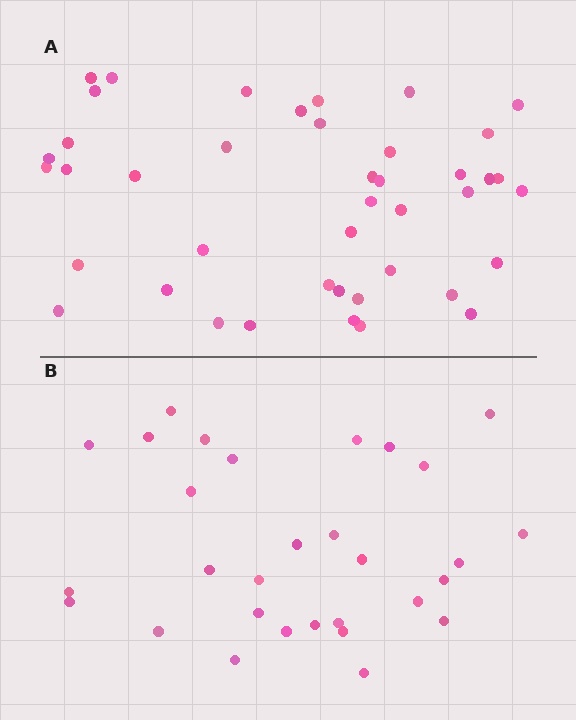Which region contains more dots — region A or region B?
Region A (the top region) has more dots.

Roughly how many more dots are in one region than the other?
Region A has roughly 12 or so more dots than region B.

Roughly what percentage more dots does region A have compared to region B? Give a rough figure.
About 40% more.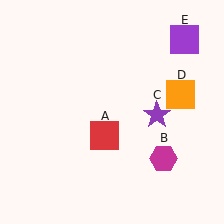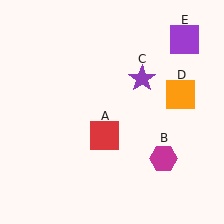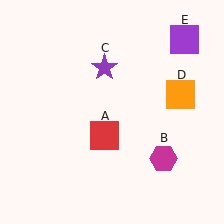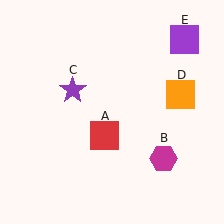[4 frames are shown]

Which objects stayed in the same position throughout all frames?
Red square (object A) and magenta hexagon (object B) and orange square (object D) and purple square (object E) remained stationary.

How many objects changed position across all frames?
1 object changed position: purple star (object C).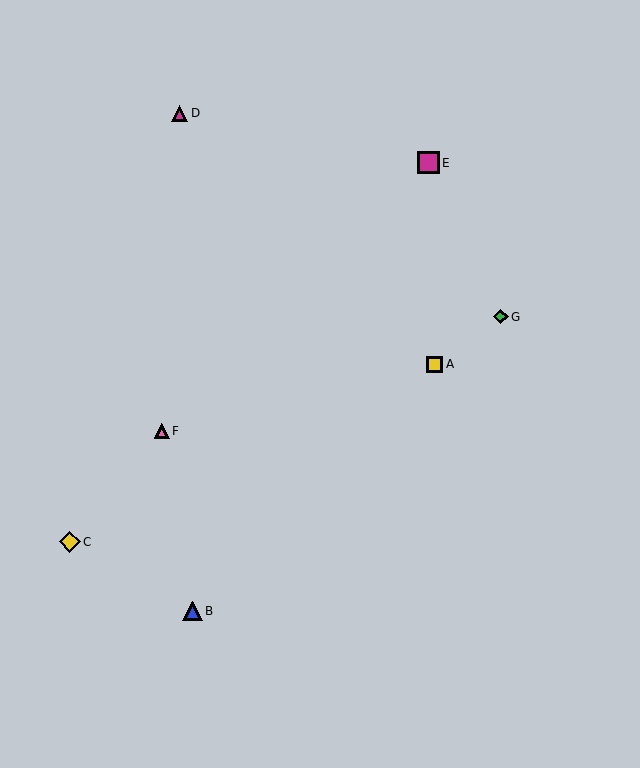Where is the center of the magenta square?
The center of the magenta square is at (428, 163).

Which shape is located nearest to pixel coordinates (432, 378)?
The yellow square (labeled A) at (434, 364) is nearest to that location.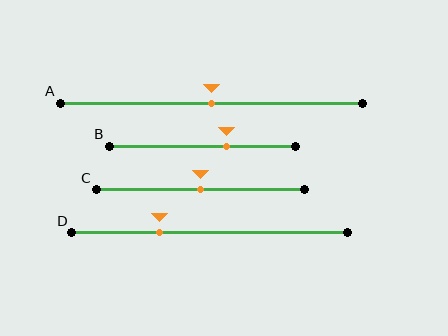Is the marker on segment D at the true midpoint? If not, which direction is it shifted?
No, the marker on segment D is shifted to the left by about 18% of the segment length.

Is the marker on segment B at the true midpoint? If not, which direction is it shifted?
No, the marker on segment B is shifted to the right by about 13% of the segment length.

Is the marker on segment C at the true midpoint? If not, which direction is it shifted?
Yes, the marker on segment C is at the true midpoint.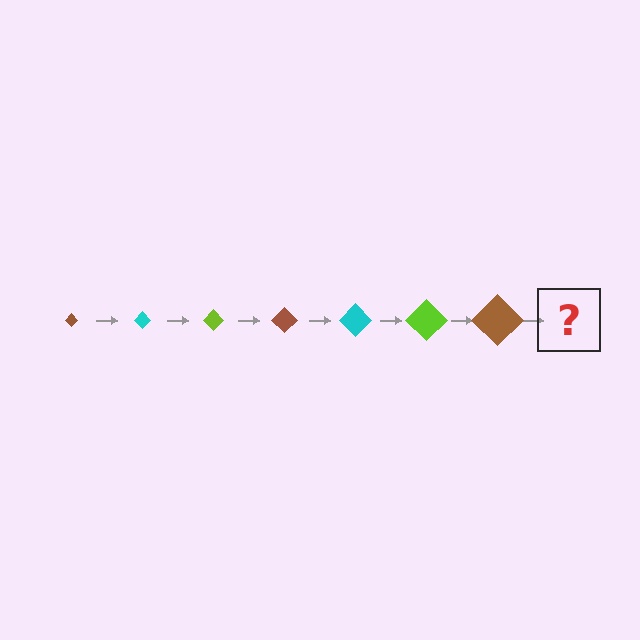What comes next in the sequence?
The next element should be a cyan diamond, larger than the previous one.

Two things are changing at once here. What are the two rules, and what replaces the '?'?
The two rules are that the diamond grows larger each step and the color cycles through brown, cyan, and lime. The '?' should be a cyan diamond, larger than the previous one.